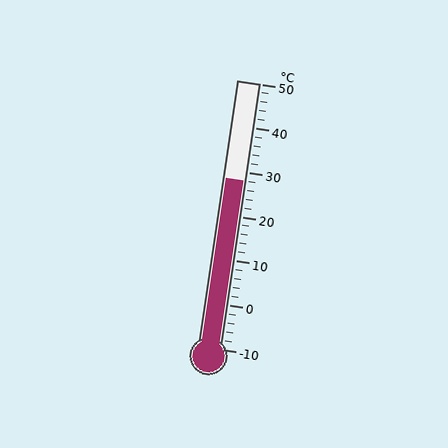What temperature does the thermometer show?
The thermometer shows approximately 28°C.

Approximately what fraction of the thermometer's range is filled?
The thermometer is filled to approximately 65% of its range.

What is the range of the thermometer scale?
The thermometer scale ranges from -10°C to 50°C.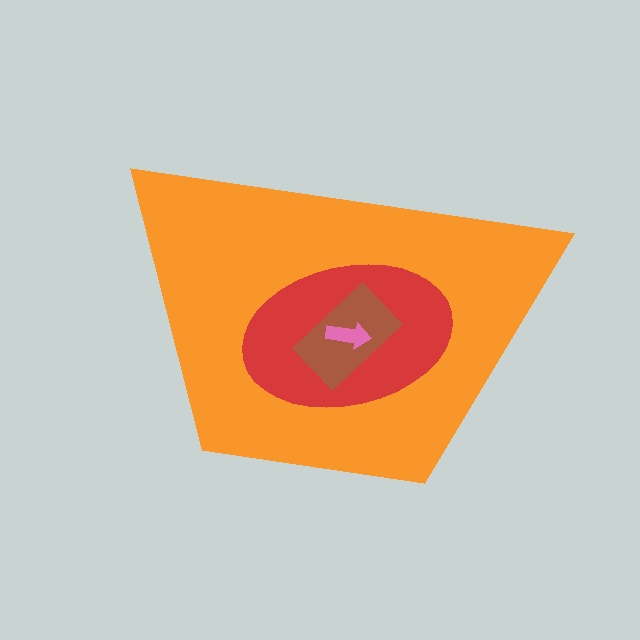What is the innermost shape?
The pink arrow.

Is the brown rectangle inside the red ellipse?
Yes.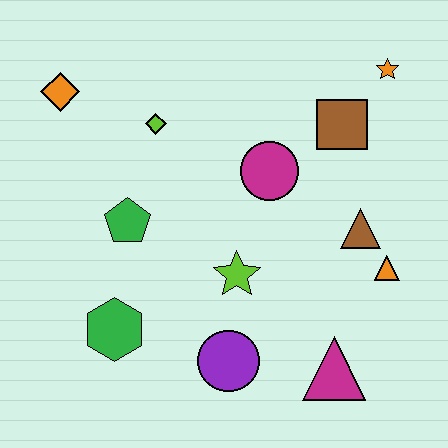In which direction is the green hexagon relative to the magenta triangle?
The green hexagon is to the left of the magenta triangle.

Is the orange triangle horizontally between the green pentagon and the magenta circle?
No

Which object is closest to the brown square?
The orange star is closest to the brown square.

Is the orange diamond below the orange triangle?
No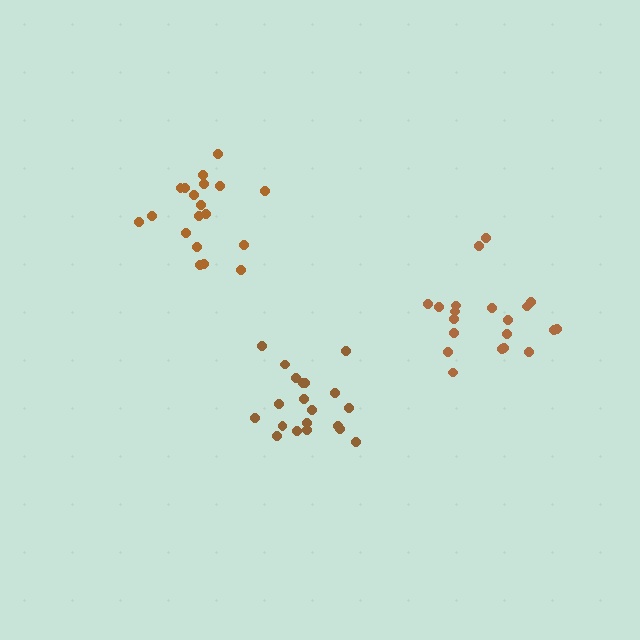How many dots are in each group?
Group 1: 20 dots, Group 2: 19 dots, Group 3: 20 dots (59 total).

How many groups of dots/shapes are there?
There are 3 groups.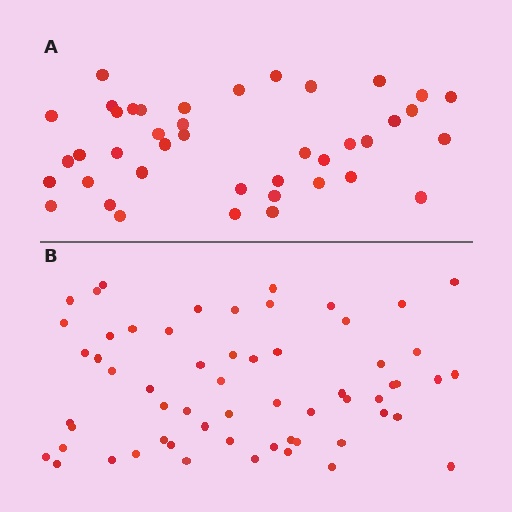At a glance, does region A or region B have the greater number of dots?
Region B (the bottom region) has more dots.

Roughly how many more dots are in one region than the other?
Region B has approximately 20 more dots than region A.